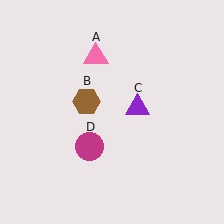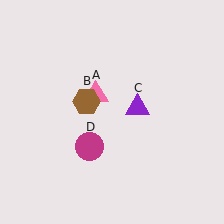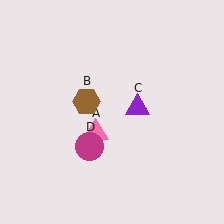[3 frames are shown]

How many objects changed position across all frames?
1 object changed position: pink triangle (object A).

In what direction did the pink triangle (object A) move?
The pink triangle (object A) moved down.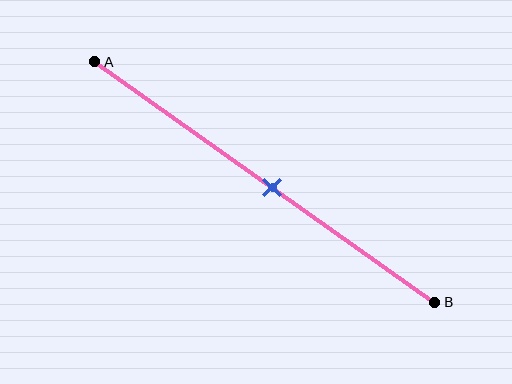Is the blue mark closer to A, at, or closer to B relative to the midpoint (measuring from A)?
The blue mark is approximately at the midpoint of segment AB.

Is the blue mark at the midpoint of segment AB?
Yes, the mark is approximately at the midpoint.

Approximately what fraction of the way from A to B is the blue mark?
The blue mark is approximately 50% of the way from A to B.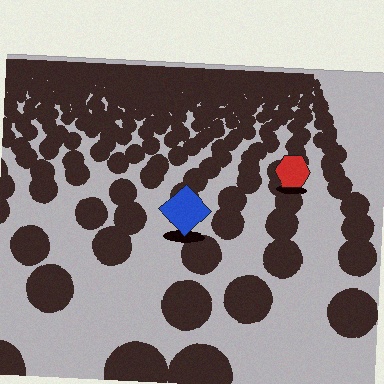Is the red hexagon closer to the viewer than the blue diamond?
No. The blue diamond is closer — you can tell from the texture gradient: the ground texture is coarser near it.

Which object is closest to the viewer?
The blue diamond is closest. The texture marks near it are larger and more spread out.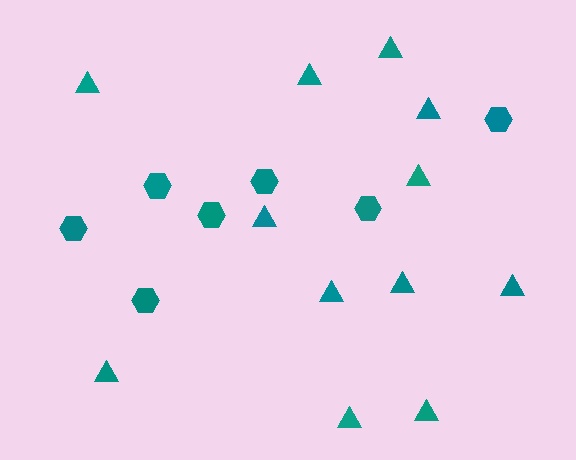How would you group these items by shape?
There are 2 groups: one group of triangles (12) and one group of hexagons (7).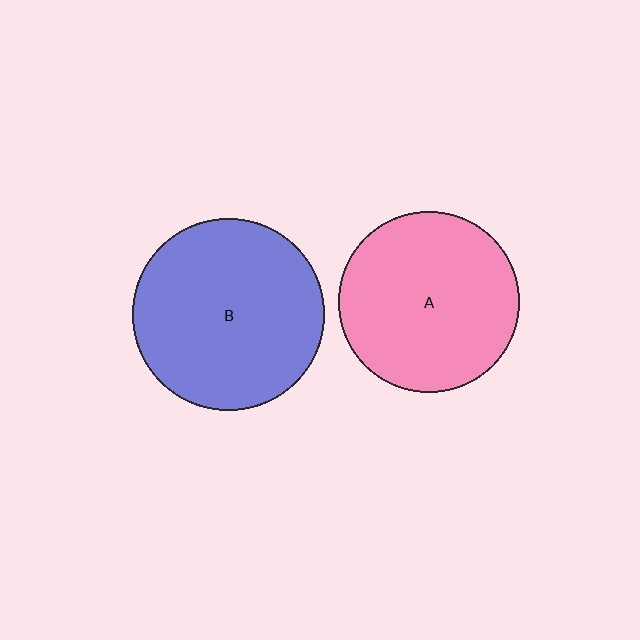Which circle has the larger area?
Circle B (blue).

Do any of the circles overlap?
No, none of the circles overlap.